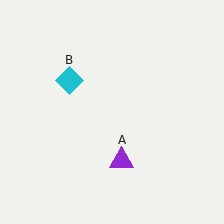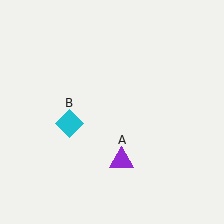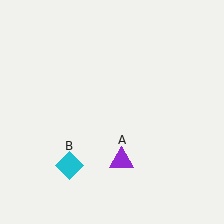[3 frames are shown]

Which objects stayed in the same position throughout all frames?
Purple triangle (object A) remained stationary.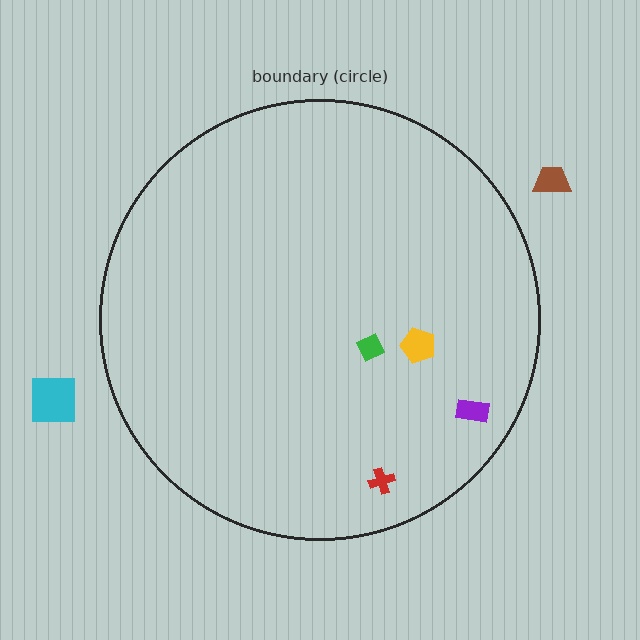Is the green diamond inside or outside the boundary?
Inside.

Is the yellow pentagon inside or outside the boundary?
Inside.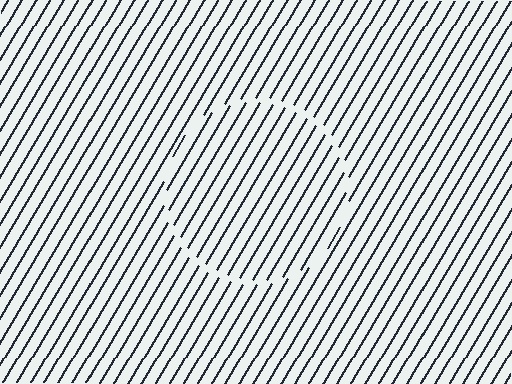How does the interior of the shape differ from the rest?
The interior of the shape contains the same grating, shifted by half a period — the contour is defined by the phase discontinuity where line-ends from the inner and outer gratings abut.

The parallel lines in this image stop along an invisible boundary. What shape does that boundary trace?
An illusory circle. The interior of the shape contains the same grating, shifted by half a period — the contour is defined by the phase discontinuity where line-ends from the inner and outer gratings abut.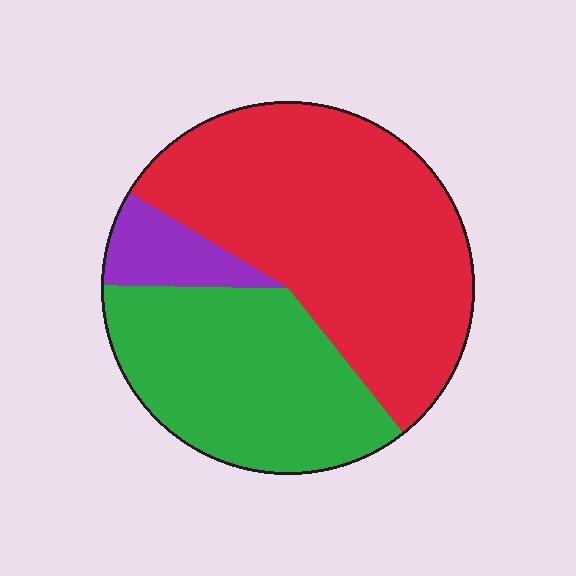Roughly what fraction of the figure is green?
Green takes up about three eighths (3/8) of the figure.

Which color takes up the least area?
Purple, at roughly 10%.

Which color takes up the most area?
Red, at roughly 55%.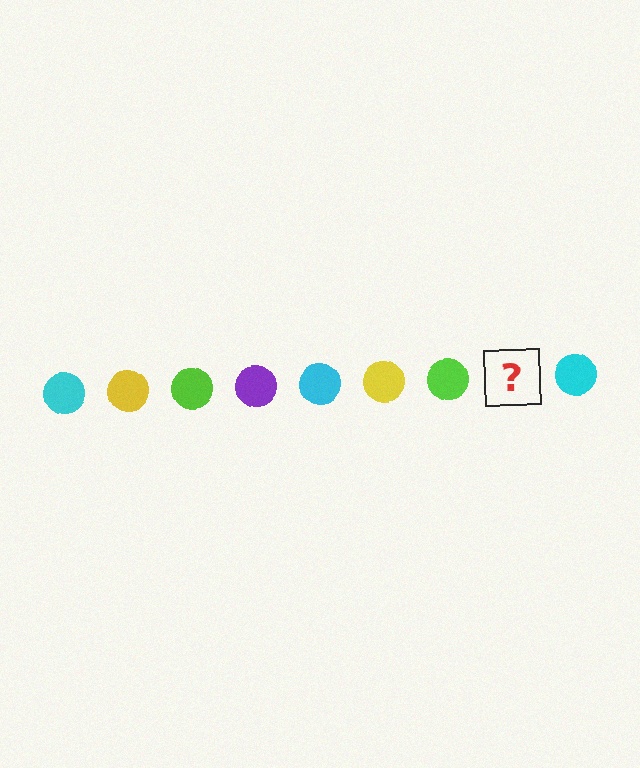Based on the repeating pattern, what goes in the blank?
The blank should be a purple circle.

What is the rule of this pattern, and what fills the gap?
The rule is that the pattern cycles through cyan, yellow, lime, purple circles. The gap should be filled with a purple circle.